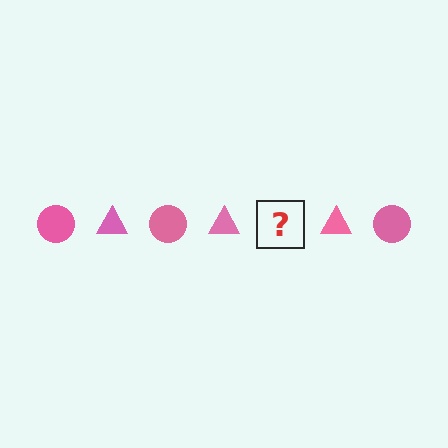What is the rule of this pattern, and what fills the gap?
The rule is that the pattern cycles through circle, triangle shapes in pink. The gap should be filled with a pink circle.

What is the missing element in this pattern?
The missing element is a pink circle.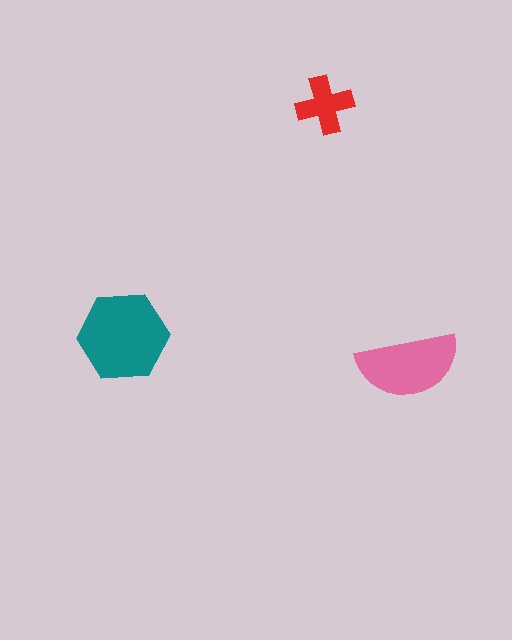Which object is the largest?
The teal hexagon.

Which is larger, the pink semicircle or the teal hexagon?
The teal hexagon.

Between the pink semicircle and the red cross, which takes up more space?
The pink semicircle.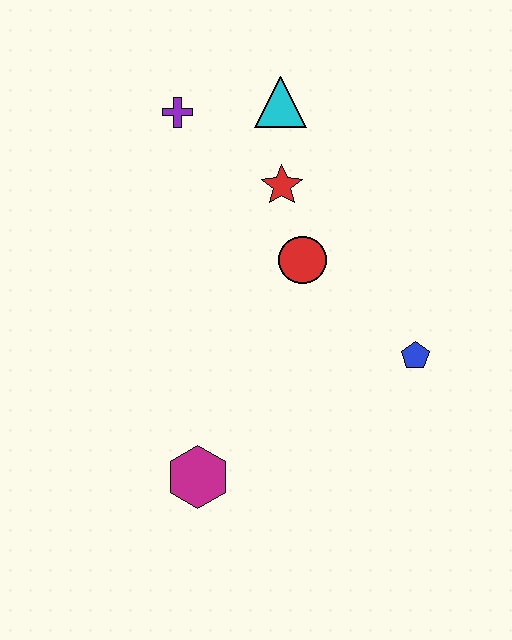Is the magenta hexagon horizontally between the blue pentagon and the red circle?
No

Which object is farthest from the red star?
The magenta hexagon is farthest from the red star.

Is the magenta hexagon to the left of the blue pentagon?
Yes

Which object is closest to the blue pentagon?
The red circle is closest to the blue pentagon.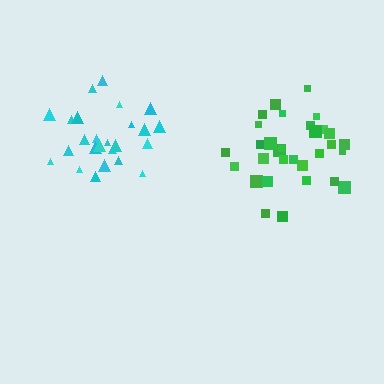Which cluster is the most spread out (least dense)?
Green.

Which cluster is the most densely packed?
Cyan.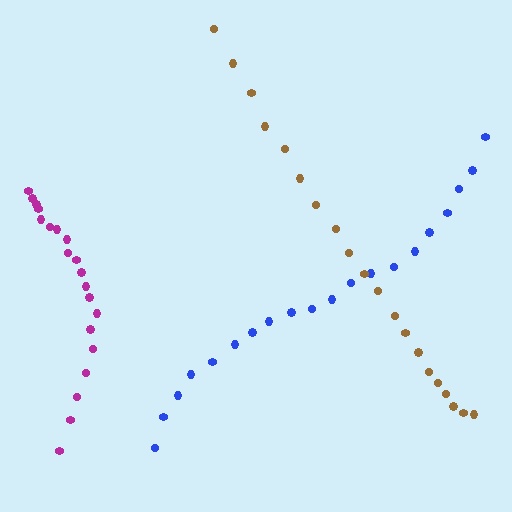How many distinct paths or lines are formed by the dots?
There are 3 distinct paths.